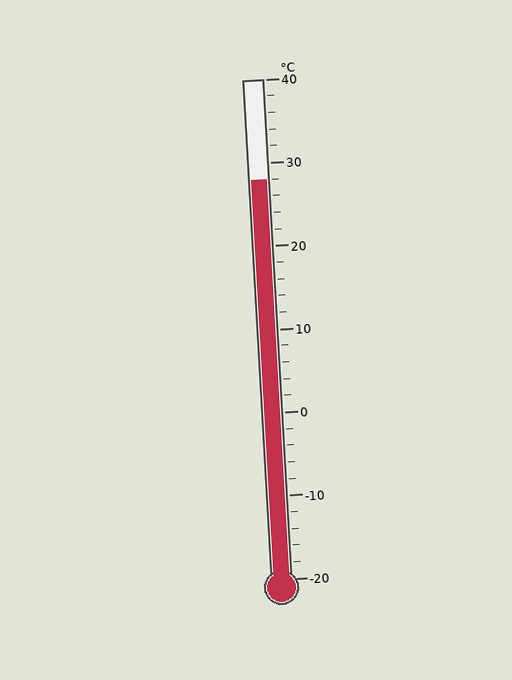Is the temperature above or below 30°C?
The temperature is below 30°C.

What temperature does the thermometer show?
The thermometer shows approximately 28°C.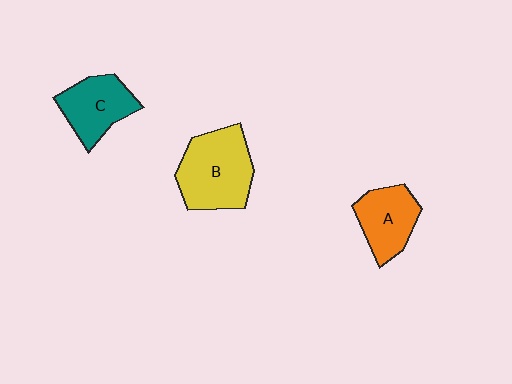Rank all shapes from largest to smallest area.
From largest to smallest: B (yellow), C (teal), A (orange).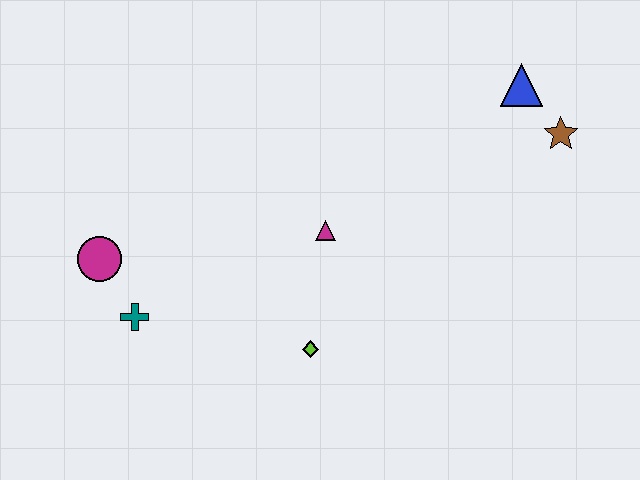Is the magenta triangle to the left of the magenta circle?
No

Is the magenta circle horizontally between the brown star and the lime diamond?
No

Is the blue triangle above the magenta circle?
Yes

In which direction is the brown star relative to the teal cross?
The brown star is to the right of the teal cross.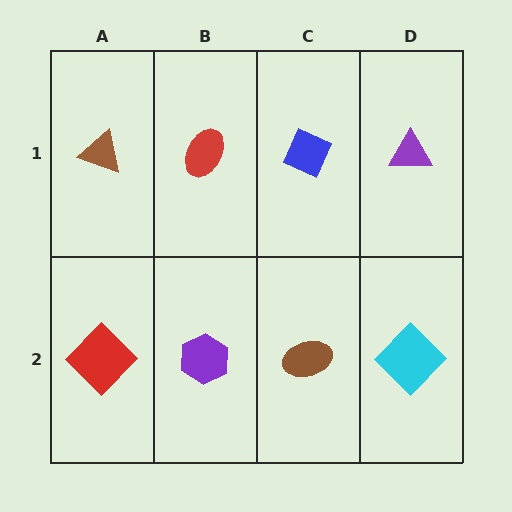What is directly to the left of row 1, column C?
A red ellipse.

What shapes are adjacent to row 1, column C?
A brown ellipse (row 2, column C), a red ellipse (row 1, column B), a purple triangle (row 1, column D).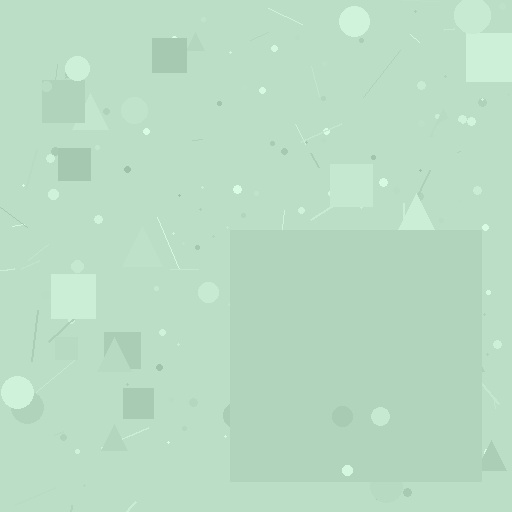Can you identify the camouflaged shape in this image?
The camouflaged shape is a square.